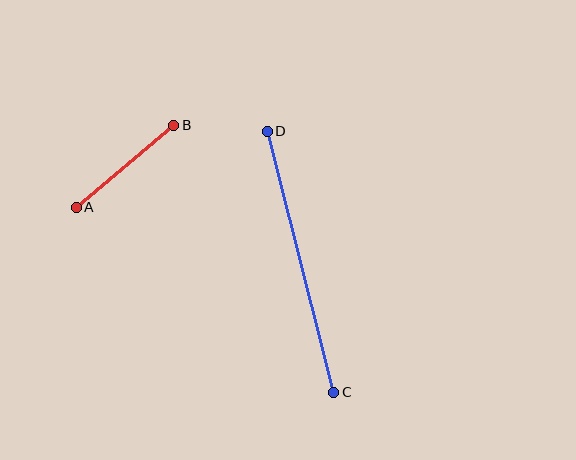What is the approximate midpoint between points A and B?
The midpoint is at approximately (125, 166) pixels.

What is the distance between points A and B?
The distance is approximately 127 pixels.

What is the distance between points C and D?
The distance is approximately 269 pixels.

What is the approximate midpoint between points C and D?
The midpoint is at approximately (300, 262) pixels.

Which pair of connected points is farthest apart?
Points C and D are farthest apart.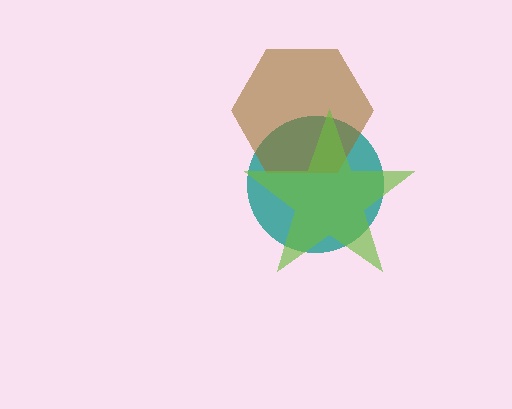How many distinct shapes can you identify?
There are 3 distinct shapes: a teal circle, a brown hexagon, a lime star.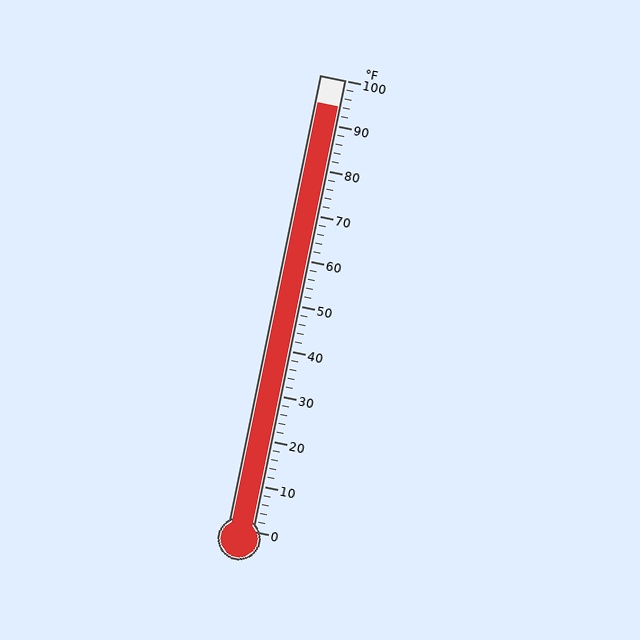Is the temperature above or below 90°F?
The temperature is above 90°F.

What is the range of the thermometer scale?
The thermometer scale ranges from 0°F to 100°F.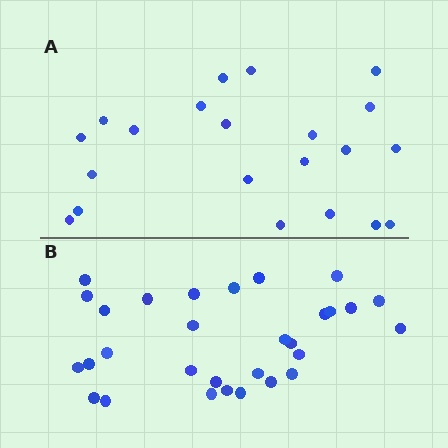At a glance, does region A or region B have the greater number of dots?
Region B (the bottom region) has more dots.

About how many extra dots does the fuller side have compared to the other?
Region B has roughly 8 or so more dots than region A.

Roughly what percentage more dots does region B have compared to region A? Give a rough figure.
About 45% more.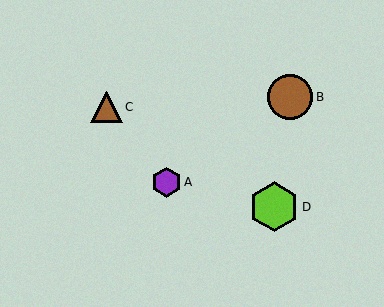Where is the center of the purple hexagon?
The center of the purple hexagon is at (166, 182).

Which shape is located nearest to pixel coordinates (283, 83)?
The brown circle (labeled B) at (290, 97) is nearest to that location.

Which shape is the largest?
The lime hexagon (labeled D) is the largest.